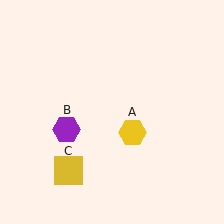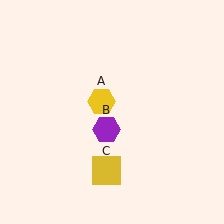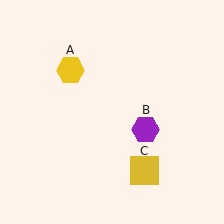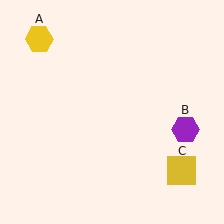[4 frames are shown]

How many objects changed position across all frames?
3 objects changed position: yellow hexagon (object A), purple hexagon (object B), yellow square (object C).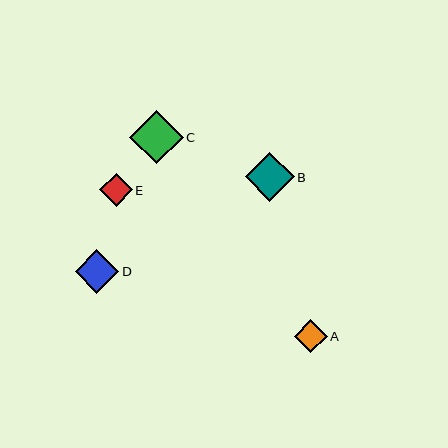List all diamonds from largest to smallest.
From largest to smallest: C, B, D, A, E.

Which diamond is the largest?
Diamond C is the largest with a size of approximately 53 pixels.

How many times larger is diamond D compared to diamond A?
Diamond D is approximately 1.3 times the size of diamond A.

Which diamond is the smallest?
Diamond E is the smallest with a size of approximately 33 pixels.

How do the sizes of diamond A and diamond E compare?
Diamond A and diamond E are approximately the same size.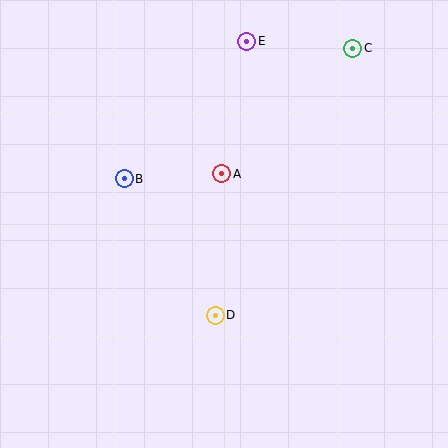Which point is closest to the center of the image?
Point A at (222, 174) is closest to the center.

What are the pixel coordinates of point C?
Point C is at (353, 48).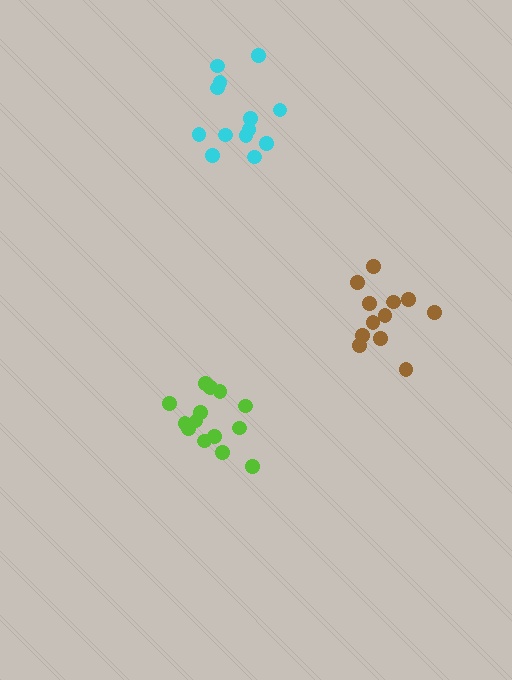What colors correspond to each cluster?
The clusters are colored: brown, lime, cyan.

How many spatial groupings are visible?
There are 3 spatial groupings.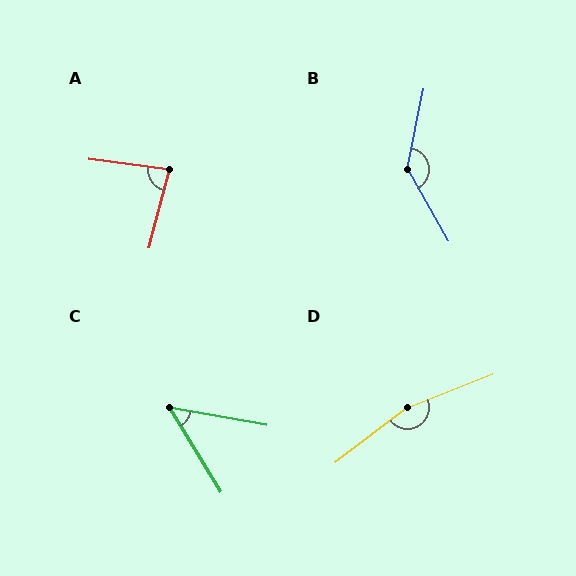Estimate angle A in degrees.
Approximately 83 degrees.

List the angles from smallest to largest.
C (48°), A (83°), B (139°), D (164°).